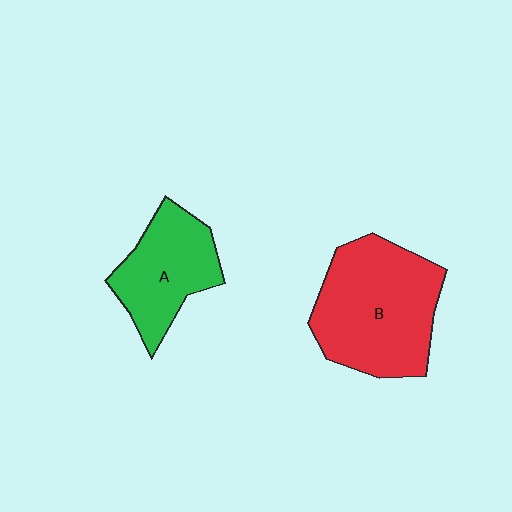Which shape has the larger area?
Shape B (red).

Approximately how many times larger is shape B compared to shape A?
Approximately 1.5 times.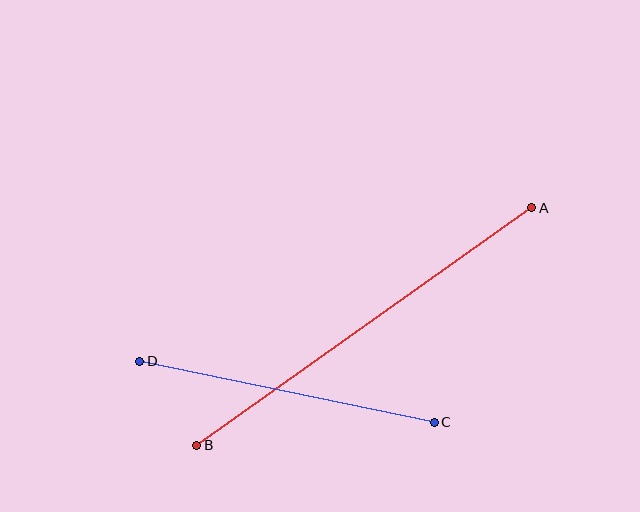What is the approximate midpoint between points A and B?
The midpoint is at approximately (364, 327) pixels.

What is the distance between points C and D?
The distance is approximately 301 pixels.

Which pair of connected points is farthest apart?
Points A and B are farthest apart.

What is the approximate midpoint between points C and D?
The midpoint is at approximately (287, 392) pixels.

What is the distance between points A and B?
The distance is approximately 411 pixels.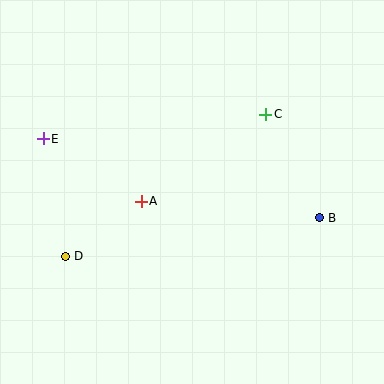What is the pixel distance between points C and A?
The distance between C and A is 152 pixels.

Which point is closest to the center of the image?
Point A at (141, 201) is closest to the center.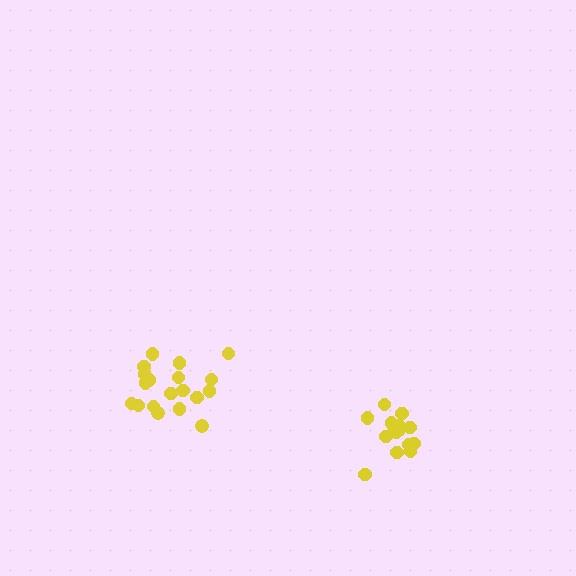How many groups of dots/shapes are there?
There are 2 groups.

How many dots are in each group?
Group 1: 19 dots, Group 2: 15 dots (34 total).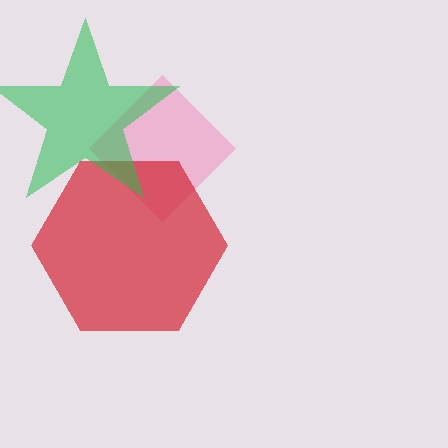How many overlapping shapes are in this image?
There are 3 overlapping shapes in the image.